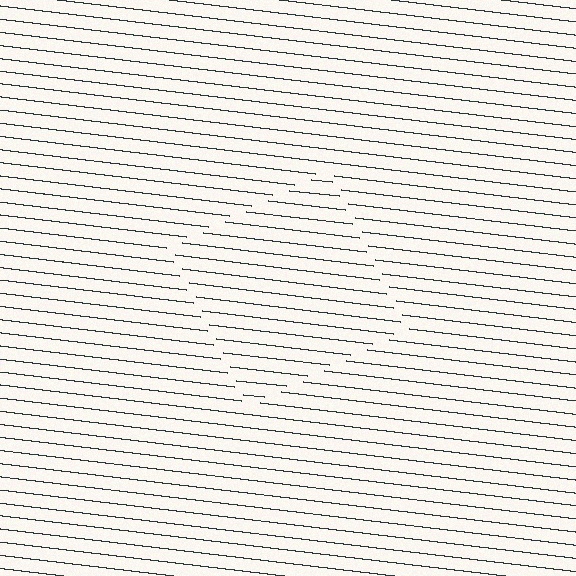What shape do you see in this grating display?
An illusory square. The interior of the shape contains the same grating, shifted by half a period — the contour is defined by the phase discontinuity where line-ends from the inner and outer gratings abut.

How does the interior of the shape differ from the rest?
The interior of the shape contains the same grating, shifted by half a period — the contour is defined by the phase discontinuity where line-ends from the inner and outer gratings abut.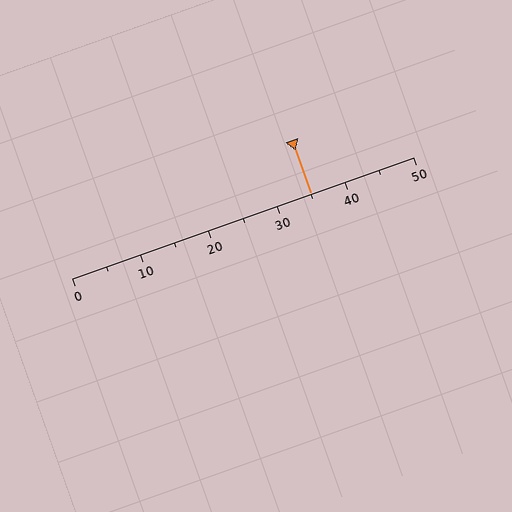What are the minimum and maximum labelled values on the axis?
The axis runs from 0 to 50.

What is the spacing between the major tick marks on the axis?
The major ticks are spaced 10 apart.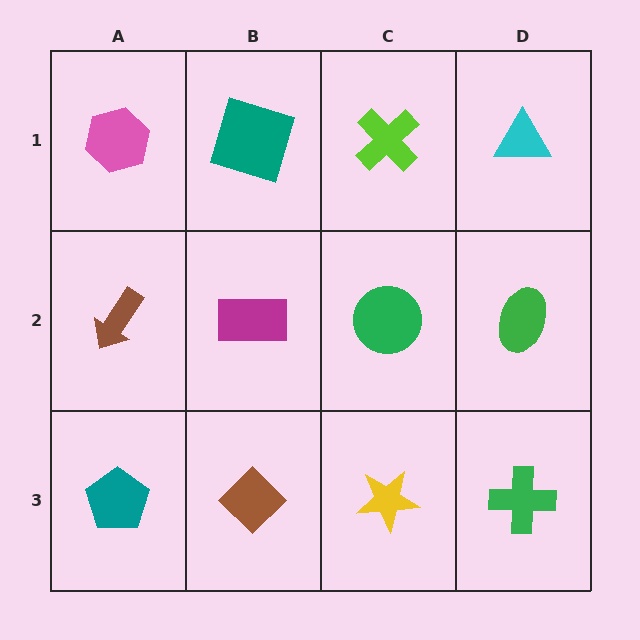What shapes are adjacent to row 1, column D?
A green ellipse (row 2, column D), a lime cross (row 1, column C).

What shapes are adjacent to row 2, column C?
A lime cross (row 1, column C), a yellow star (row 3, column C), a magenta rectangle (row 2, column B), a green ellipse (row 2, column D).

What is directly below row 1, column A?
A brown arrow.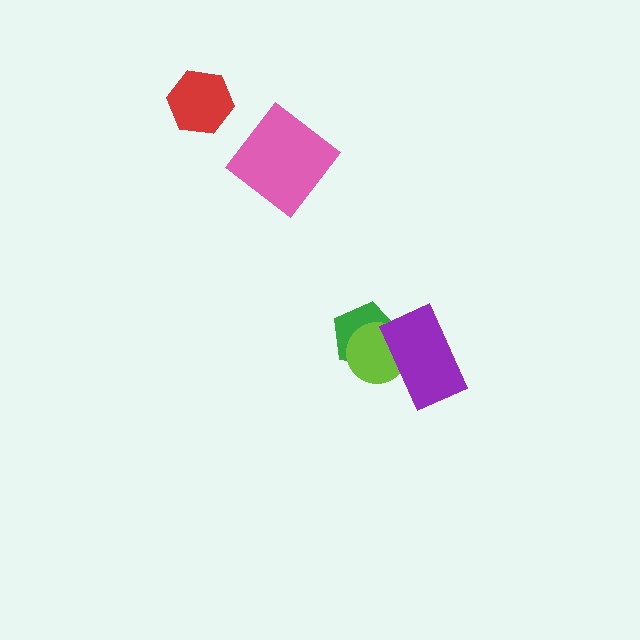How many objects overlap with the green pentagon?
2 objects overlap with the green pentagon.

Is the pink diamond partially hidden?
No, no other shape covers it.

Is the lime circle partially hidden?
Yes, it is partially covered by another shape.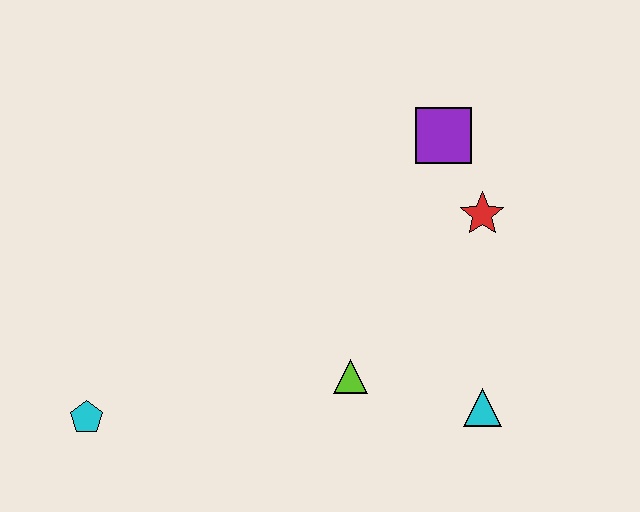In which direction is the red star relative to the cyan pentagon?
The red star is to the right of the cyan pentagon.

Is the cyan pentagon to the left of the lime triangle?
Yes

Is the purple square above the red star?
Yes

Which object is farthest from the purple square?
The cyan pentagon is farthest from the purple square.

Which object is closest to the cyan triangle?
The lime triangle is closest to the cyan triangle.